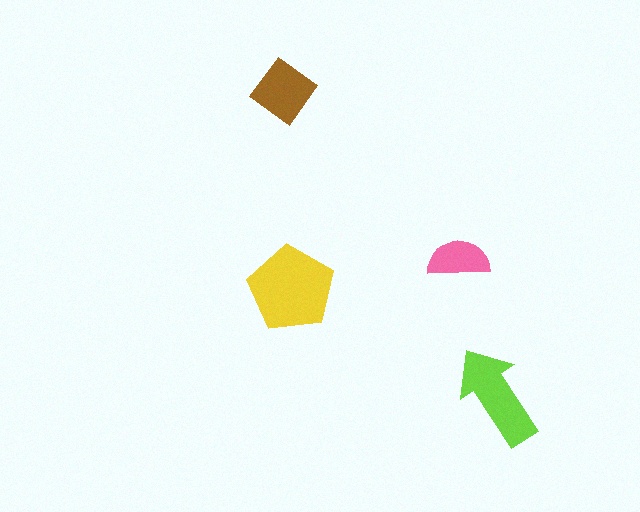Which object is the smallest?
The pink semicircle.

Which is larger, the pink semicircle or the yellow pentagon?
The yellow pentagon.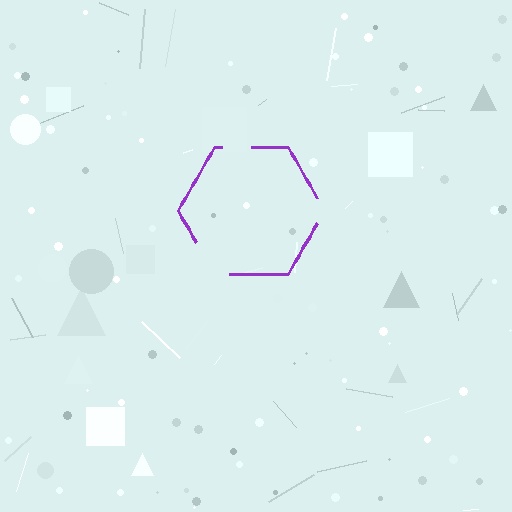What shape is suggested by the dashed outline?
The dashed outline suggests a hexagon.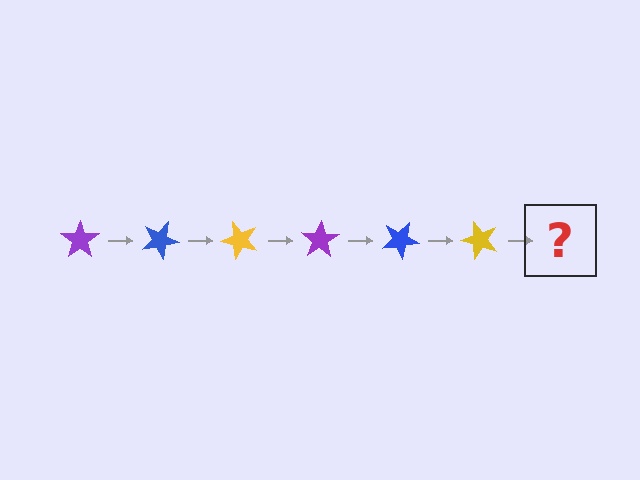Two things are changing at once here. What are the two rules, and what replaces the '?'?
The two rules are that it rotates 25 degrees each step and the color cycles through purple, blue, and yellow. The '?' should be a purple star, rotated 150 degrees from the start.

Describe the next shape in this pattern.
It should be a purple star, rotated 150 degrees from the start.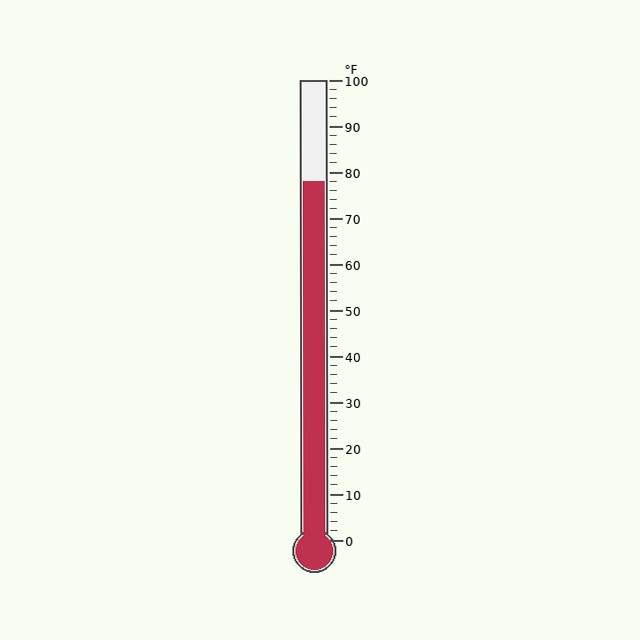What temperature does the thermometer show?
The thermometer shows approximately 78°F.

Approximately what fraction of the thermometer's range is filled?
The thermometer is filled to approximately 80% of its range.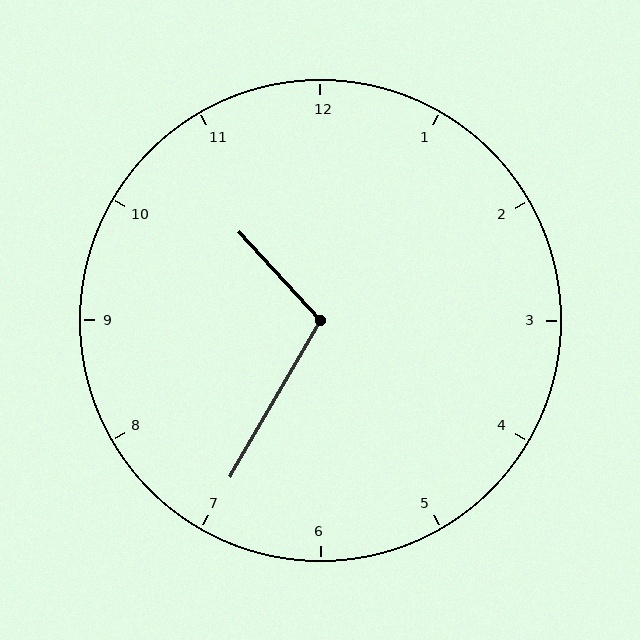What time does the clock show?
10:35.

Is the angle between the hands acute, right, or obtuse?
It is obtuse.